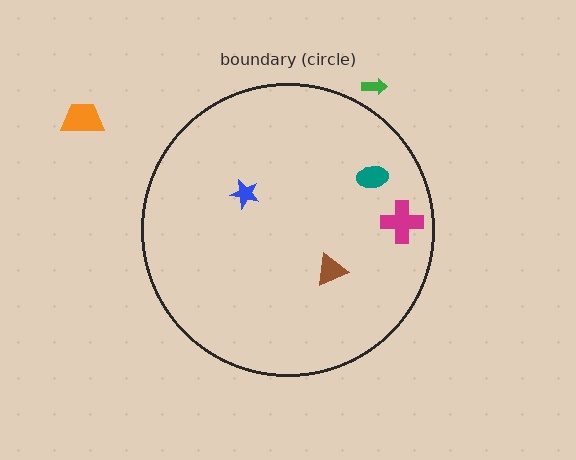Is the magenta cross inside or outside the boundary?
Inside.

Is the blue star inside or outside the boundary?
Inside.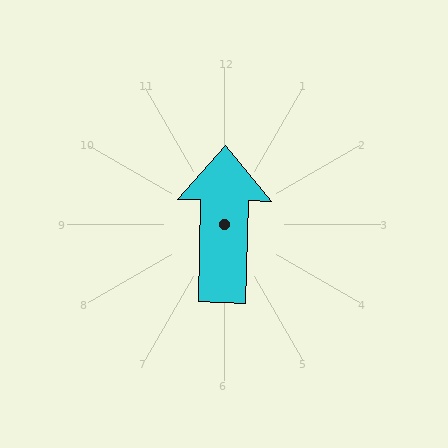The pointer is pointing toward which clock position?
Roughly 12 o'clock.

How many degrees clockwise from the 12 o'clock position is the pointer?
Approximately 1 degrees.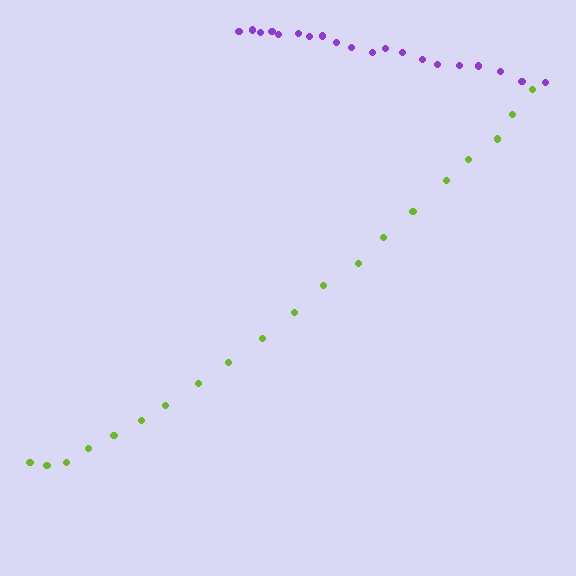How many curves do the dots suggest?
There are 2 distinct paths.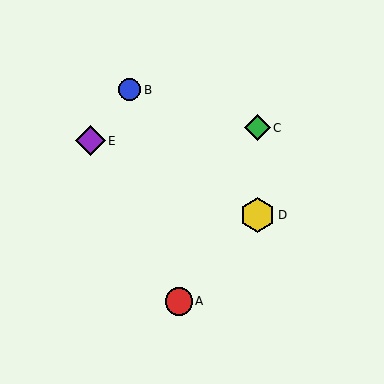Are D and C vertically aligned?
Yes, both are at x≈258.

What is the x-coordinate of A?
Object A is at x≈179.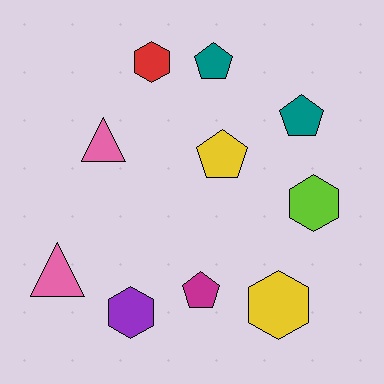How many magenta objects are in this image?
There is 1 magenta object.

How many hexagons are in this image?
There are 4 hexagons.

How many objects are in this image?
There are 10 objects.